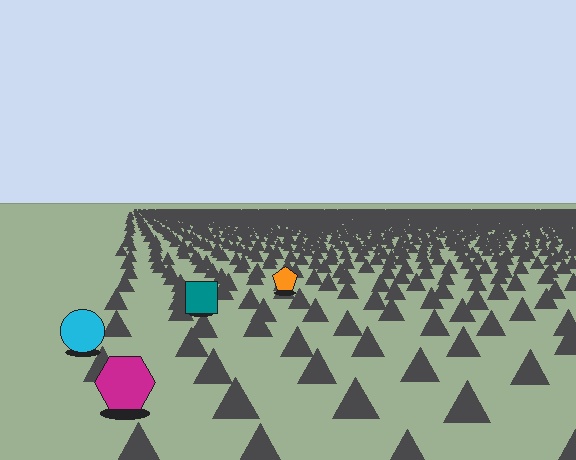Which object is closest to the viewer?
The magenta hexagon is closest. The texture marks near it are larger and more spread out.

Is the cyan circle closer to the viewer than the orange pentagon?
Yes. The cyan circle is closer — you can tell from the texture gradient: the ground texture is coarser near it.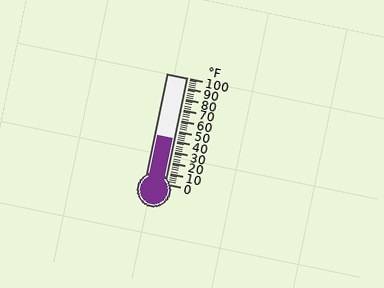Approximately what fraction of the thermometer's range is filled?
The thermometer is filled to approximately 40% of its range.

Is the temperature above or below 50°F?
The temperature is below 50°F.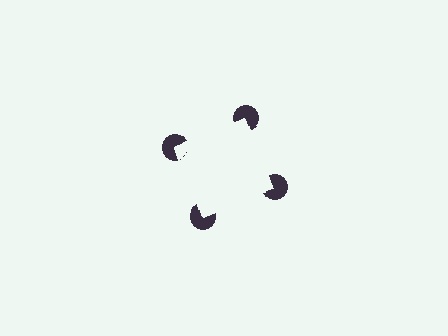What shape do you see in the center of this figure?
An illusory square — its edges are inferred from the aligned wedge cuts in the pac-man discs, not physically drawn.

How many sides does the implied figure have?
4 sides.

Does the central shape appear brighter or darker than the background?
It typically appears slightly brighter than the background, even though no actual brightness change is drawn.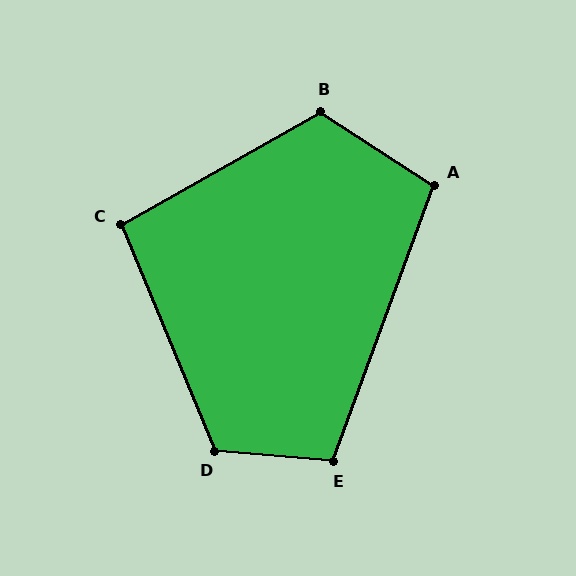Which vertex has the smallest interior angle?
C, at approximately 97 degrees.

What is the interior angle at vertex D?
Approximately 117 degrees (obtuse).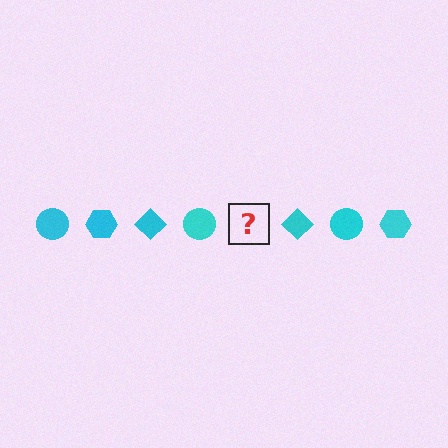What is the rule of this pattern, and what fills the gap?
The rule is that the pattern cycles through circle, hexagon, diamond shapes in cyan. The gap should be filled with a cyan hexagon.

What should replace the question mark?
The question mark should be replaced with a cyan hexagon.